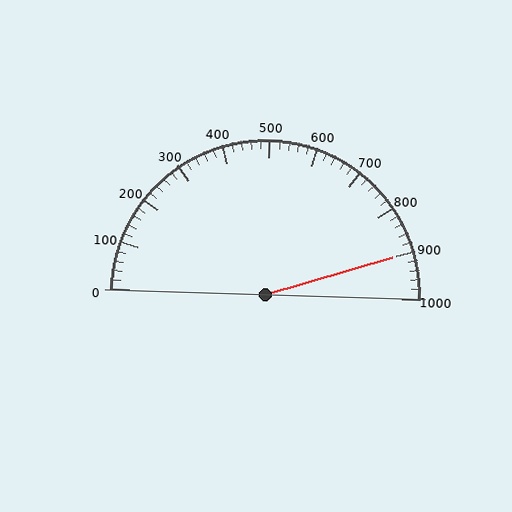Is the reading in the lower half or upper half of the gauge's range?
The reading is in the upper half of the range (0 to 1000).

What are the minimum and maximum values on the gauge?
The gauge ranges from 0 to 1000.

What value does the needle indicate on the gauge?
The needle indicates approximately 900.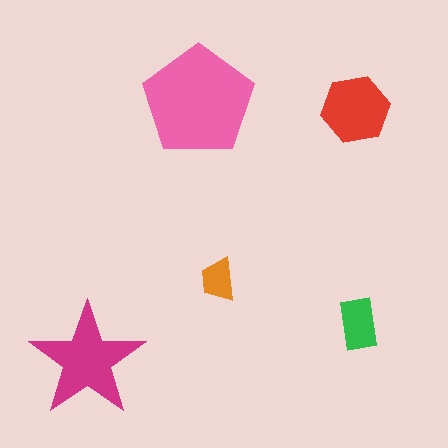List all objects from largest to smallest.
The pink pentagon, the magenta star, the red hexagon, the green rectangle, the orange trapezoid.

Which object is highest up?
The pink pentagon is topmost.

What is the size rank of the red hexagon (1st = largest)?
3rd.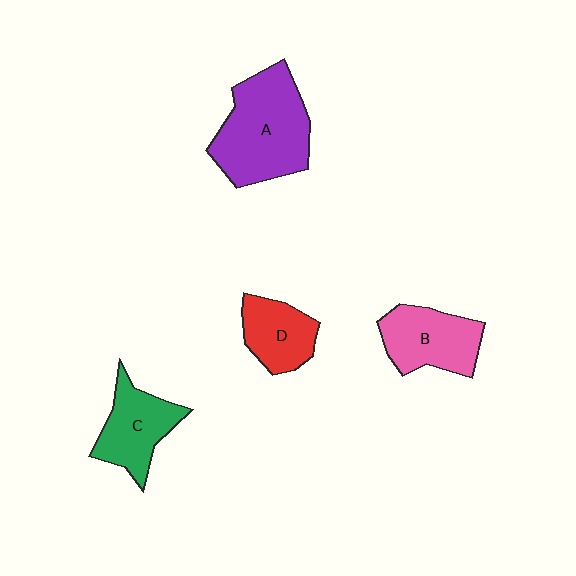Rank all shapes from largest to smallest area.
From largest to smallest: A (purple), B (pink), C (green), D (red).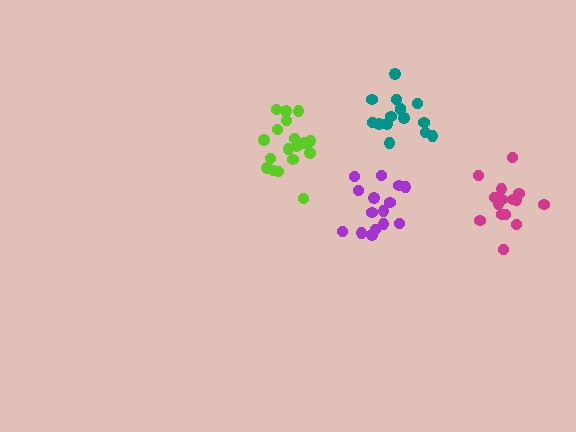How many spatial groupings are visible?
There are 4 spatial groupings.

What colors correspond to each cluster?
The clusters are colored: lime, magenta, purple, teal.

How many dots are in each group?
Group 1: 18 dots, Group 2: 15 dots, Group 3: 15 dots, Group 4: 15 dots (63 total).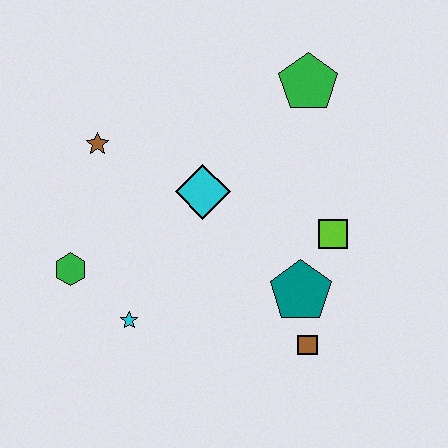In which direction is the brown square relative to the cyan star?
The brown square is to the right of the cyan star.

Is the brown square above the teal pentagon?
No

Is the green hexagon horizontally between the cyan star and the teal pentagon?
No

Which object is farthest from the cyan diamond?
The brown square is farthest from the cyan diamond.